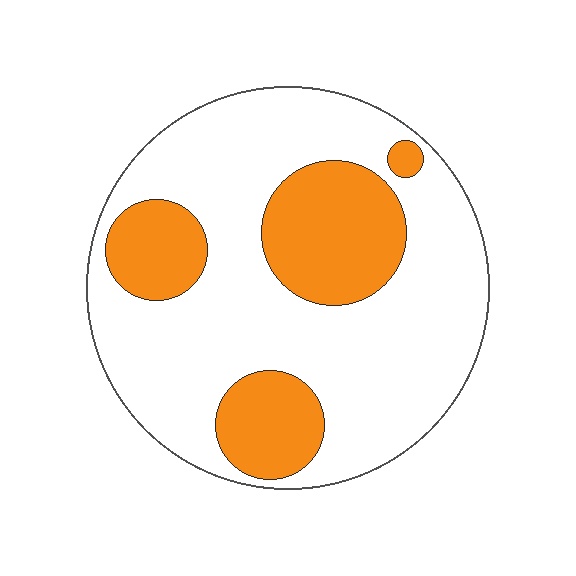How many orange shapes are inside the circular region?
4.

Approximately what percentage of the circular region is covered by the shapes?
Approximately 30%.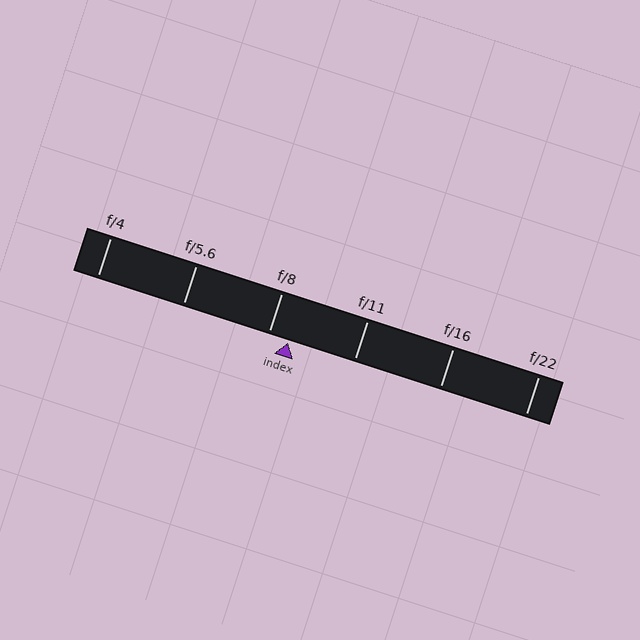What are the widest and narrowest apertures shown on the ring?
The widest aperture shown is f/4 and the narrowest is f/22.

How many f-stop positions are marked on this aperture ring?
There are 6 f-stop positions marked.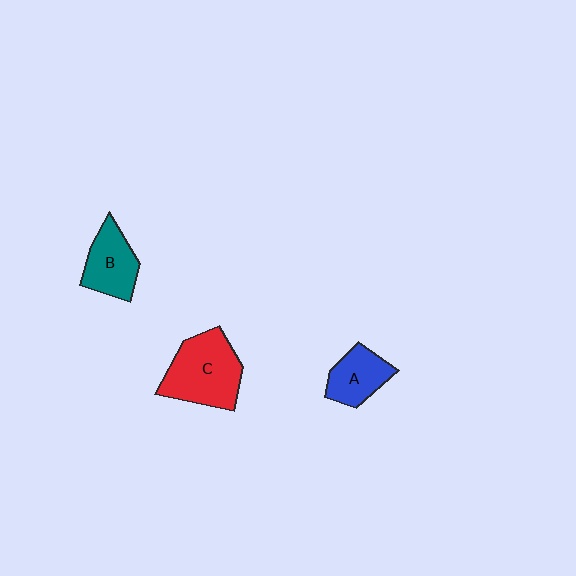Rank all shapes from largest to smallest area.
From largest to smallest: C (red), B (teal), A (blue).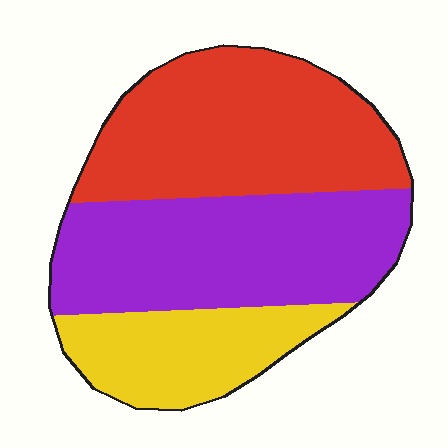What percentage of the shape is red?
Red covers 39% of the shape.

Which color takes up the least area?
Yellow, at roughly 20%.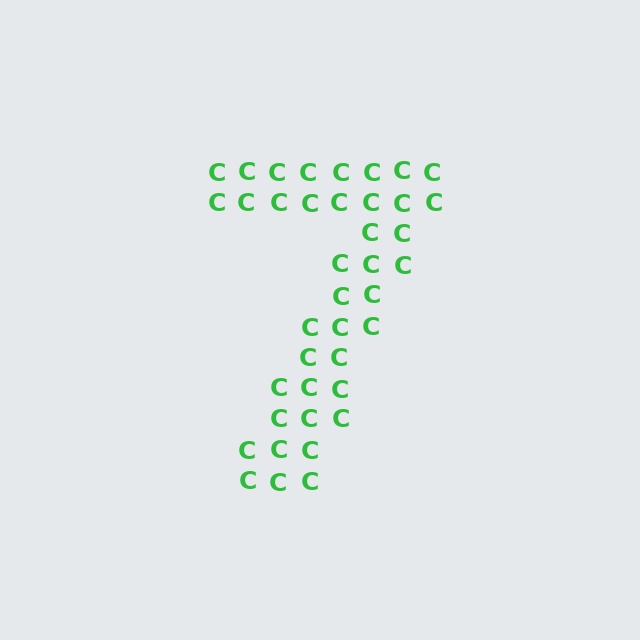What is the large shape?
The large shape is the digit 7.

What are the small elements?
The small elements are letter C's.